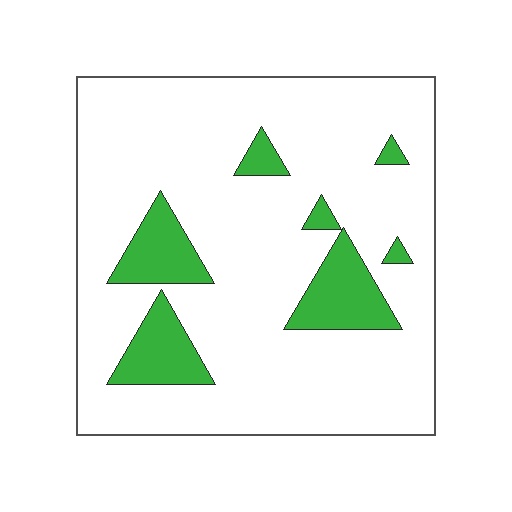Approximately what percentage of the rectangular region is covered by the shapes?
Approximately 15%.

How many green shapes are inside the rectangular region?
7.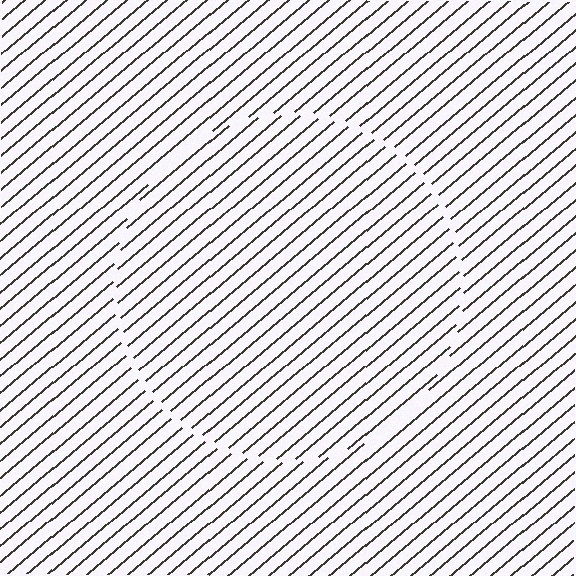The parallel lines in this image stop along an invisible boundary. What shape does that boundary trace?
An illusory circle. The interior of the shape contains the same grating, shifted by half a period — the contour is defined by the phase discontinuity where line-ends from the inner and outer gratings abut.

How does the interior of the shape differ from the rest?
The interior of the shape contains the same grating, shifted by half a period — the contour is defined by the phase discontinuity where line-ends from the inner and outer gratings abut.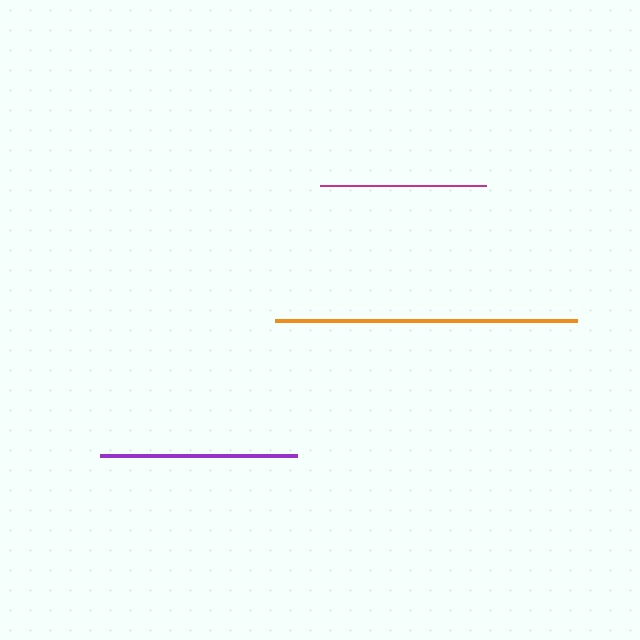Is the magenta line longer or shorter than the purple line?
The purple line is longer than the magenta line.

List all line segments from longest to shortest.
From longest to shortest: orange, purple, magenta.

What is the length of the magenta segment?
The magenta segment is approximately 166 pixels long.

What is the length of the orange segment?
The orange segment is approximately 303 pixels long.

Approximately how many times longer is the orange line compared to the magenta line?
The orange line is approximately 1.8 times the length of the magenta line.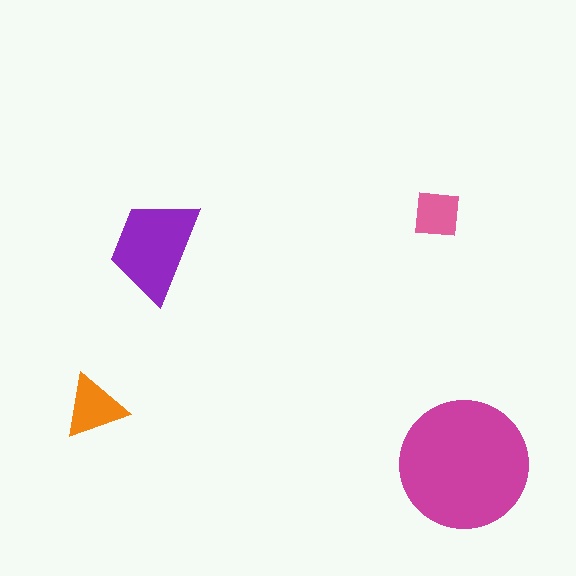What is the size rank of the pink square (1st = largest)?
4th.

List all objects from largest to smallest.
The magenta circle, the purple trapezoid, the orange triangle, the pink square.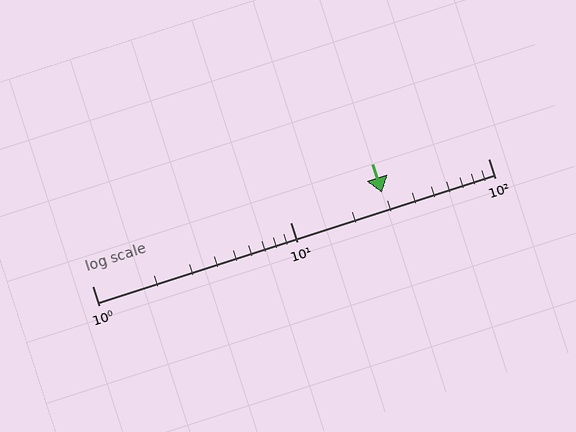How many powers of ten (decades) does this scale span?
The scale spans 2 decades, from 1 to 100.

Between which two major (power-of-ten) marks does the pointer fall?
The pointer is between 10 and 100.